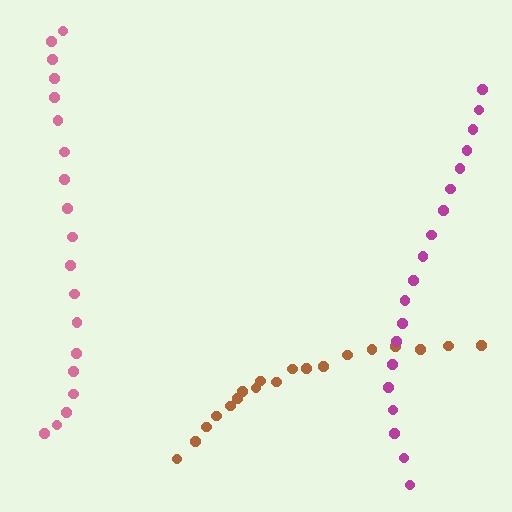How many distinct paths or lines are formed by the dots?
There are 3 distinct paths.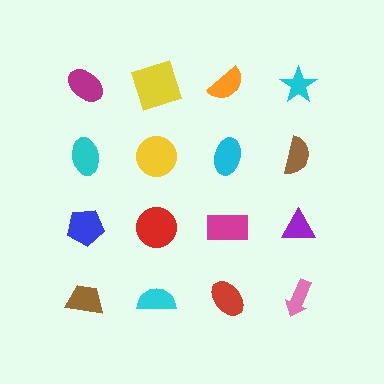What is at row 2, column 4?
A brown semicircle.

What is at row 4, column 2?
A cyan semicircle.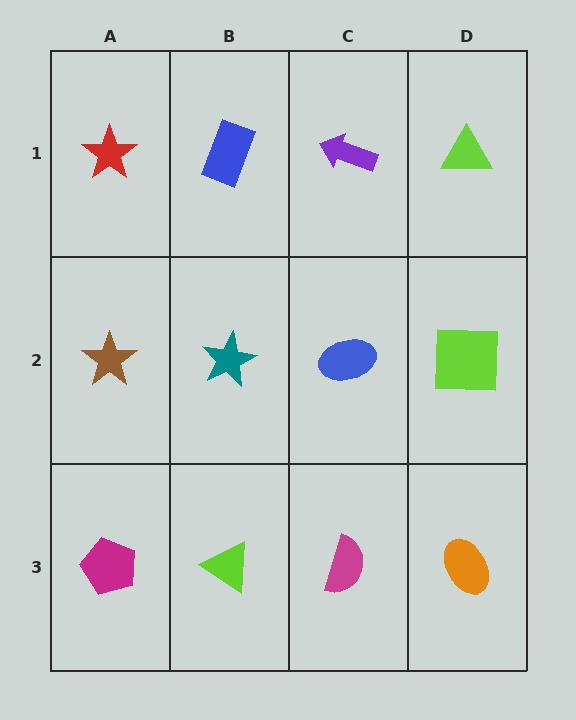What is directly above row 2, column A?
A red star.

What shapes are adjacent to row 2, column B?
A blue rectangle (row 1, column B), a lime triangle (row 3, column B), a brown star (row 2, column A), a blue ellipse (row 2, column C).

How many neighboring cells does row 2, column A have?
3.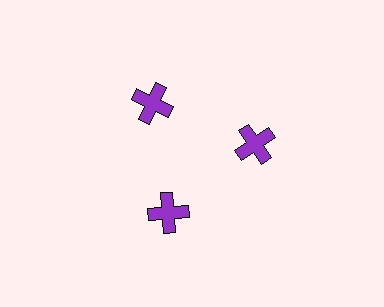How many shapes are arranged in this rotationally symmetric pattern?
There are 3 shapes, arranged in 3 groups of 1.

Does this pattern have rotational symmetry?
Yes, this pattern has 3-fold rotational symmetry. It looks the same after rotating 120 degrees around the center.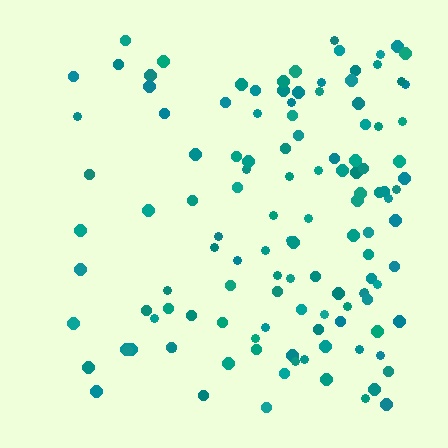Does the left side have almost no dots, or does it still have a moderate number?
Still a moderate number, just noticeably fewer than the right.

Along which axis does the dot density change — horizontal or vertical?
Horizontal.